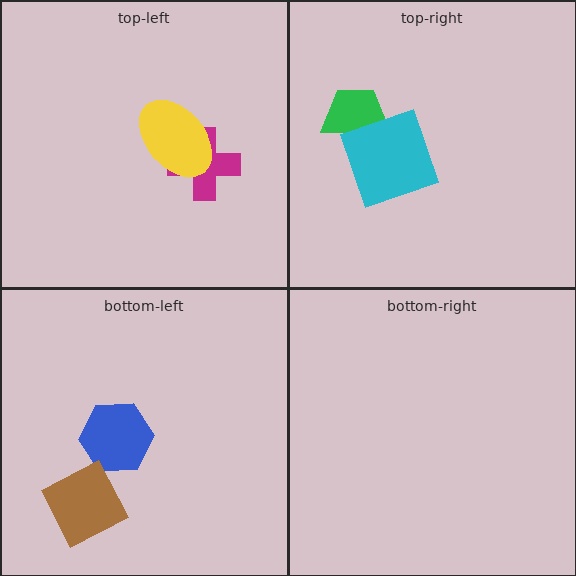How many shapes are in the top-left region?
2.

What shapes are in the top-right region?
The green trapezoid, the cyan square.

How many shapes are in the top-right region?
2.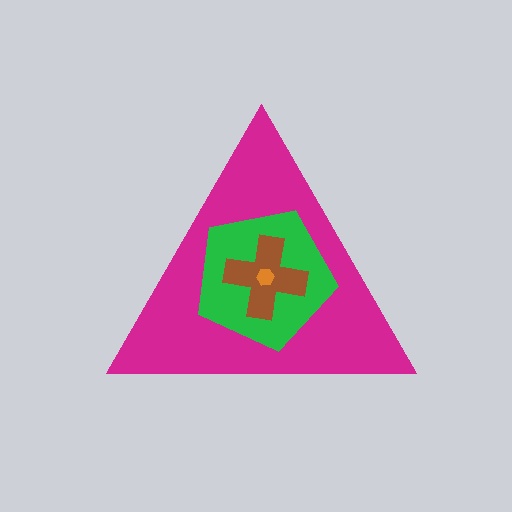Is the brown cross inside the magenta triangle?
Yes.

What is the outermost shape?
The magenta triangle.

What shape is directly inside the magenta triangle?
The green pentagon.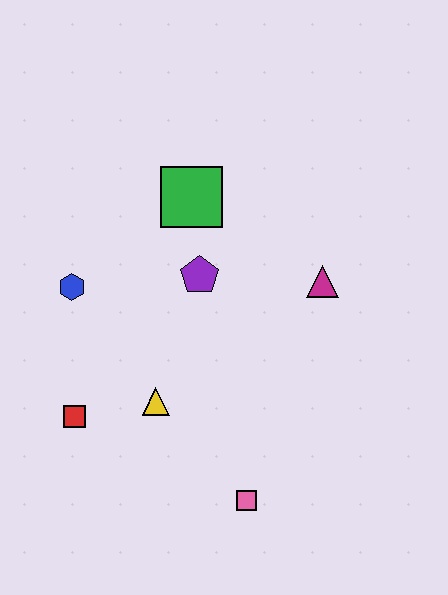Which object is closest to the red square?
The yellow triangle is closest to the red square.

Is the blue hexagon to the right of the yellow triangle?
No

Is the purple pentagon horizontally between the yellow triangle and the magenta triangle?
Yes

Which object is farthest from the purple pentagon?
The pink square is farthest from the purple pentagon.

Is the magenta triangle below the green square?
Yes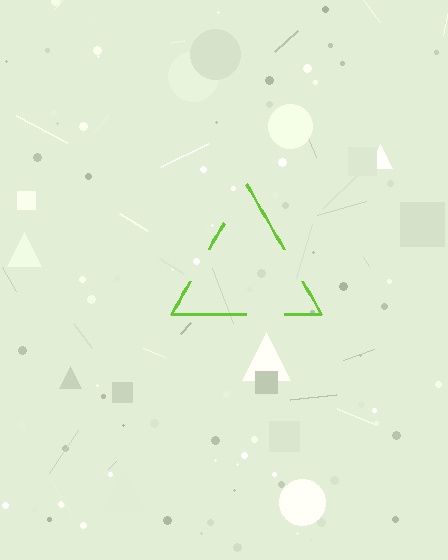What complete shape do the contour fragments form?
The contour fragments form a triangle.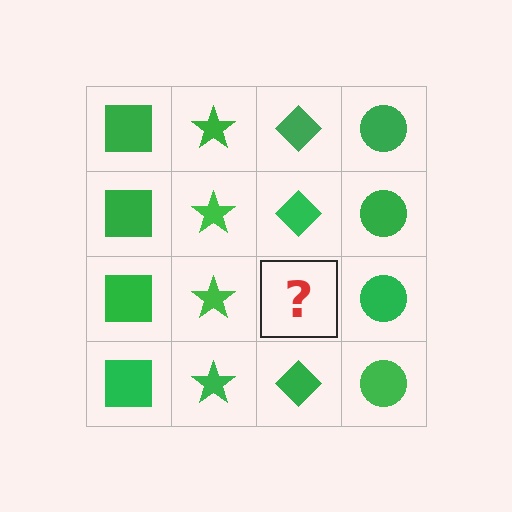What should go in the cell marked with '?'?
The missing cell should contain a green diamond.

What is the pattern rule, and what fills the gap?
The rule is that each column has a consistent shape. The gap should be filled with a green diamond.